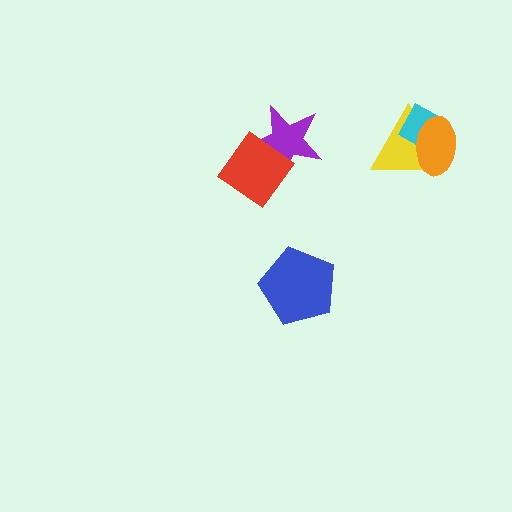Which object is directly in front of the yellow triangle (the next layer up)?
The cyan diamond is directly in front of the yellow triangle.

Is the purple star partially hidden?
Yes, it is partially covered by another shape.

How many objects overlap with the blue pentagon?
0 objects overlap with the blue pentagon.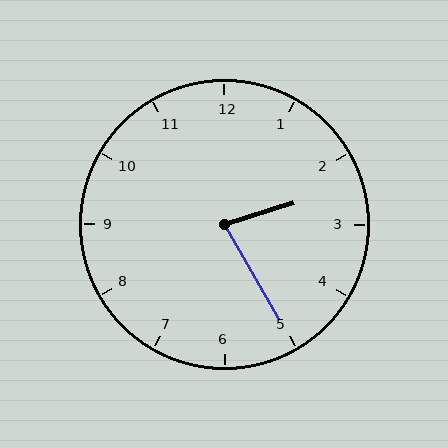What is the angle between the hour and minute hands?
Approximately 78 degrees.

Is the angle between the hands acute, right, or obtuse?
It is acute.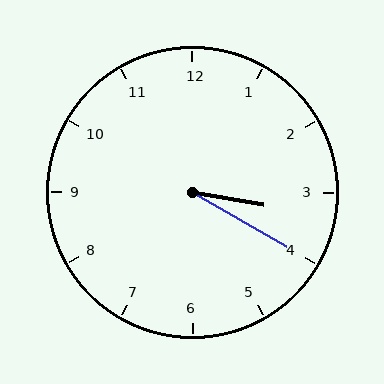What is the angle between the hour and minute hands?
Approximately 20 degrees.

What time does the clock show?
3:20.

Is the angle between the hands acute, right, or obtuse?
It is acute.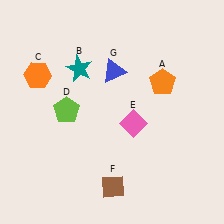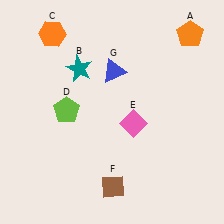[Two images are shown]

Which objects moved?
The objects that moved are: the orange pentagon (A), the orange hexagon (C).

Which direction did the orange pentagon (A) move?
The orange pentagon (A) moved up.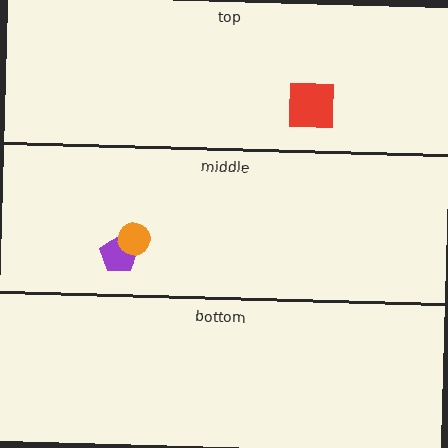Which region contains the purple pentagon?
The middle region.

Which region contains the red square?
The top region.